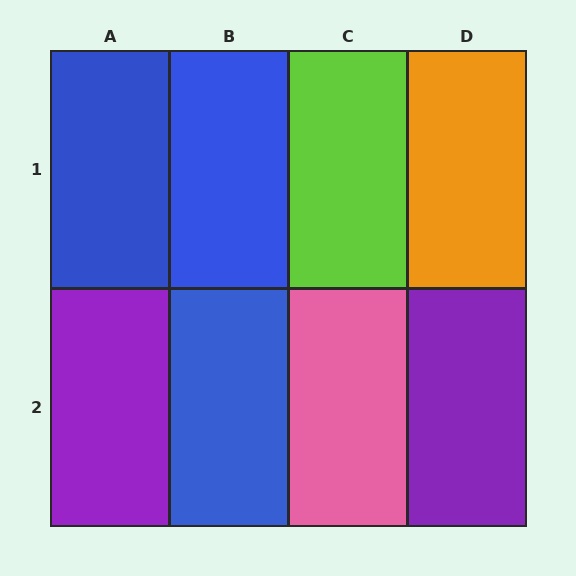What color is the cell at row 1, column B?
Blue.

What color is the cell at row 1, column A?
Blue.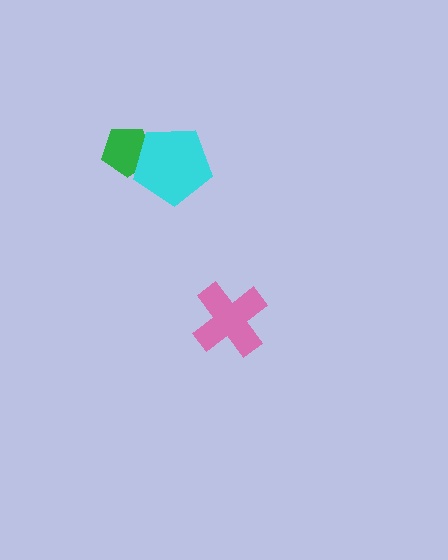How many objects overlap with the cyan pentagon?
1 object overlaps with the cyan pentagon.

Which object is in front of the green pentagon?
The cyan pentagon is in front of the green pentagon.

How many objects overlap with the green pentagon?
1 object overlaps with the green pentagon.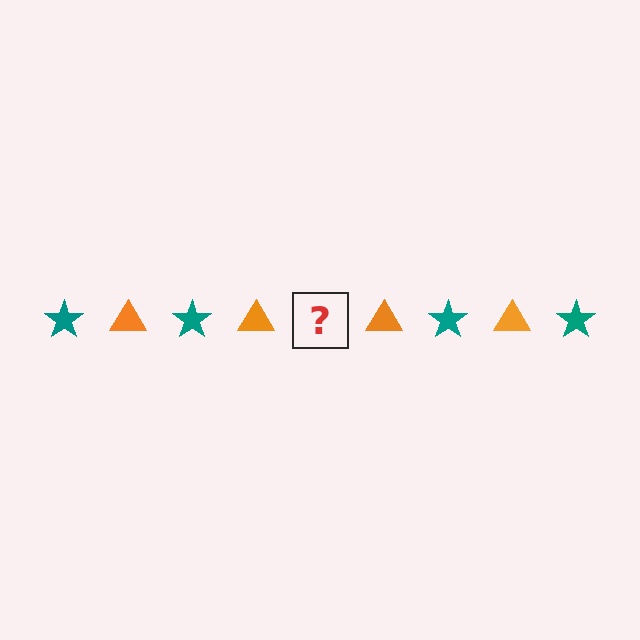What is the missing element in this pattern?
The missing element is a teal star.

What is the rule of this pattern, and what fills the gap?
The rule is that the pattern alternates between teal star and orange triangle. The gap should be filled with a teal star.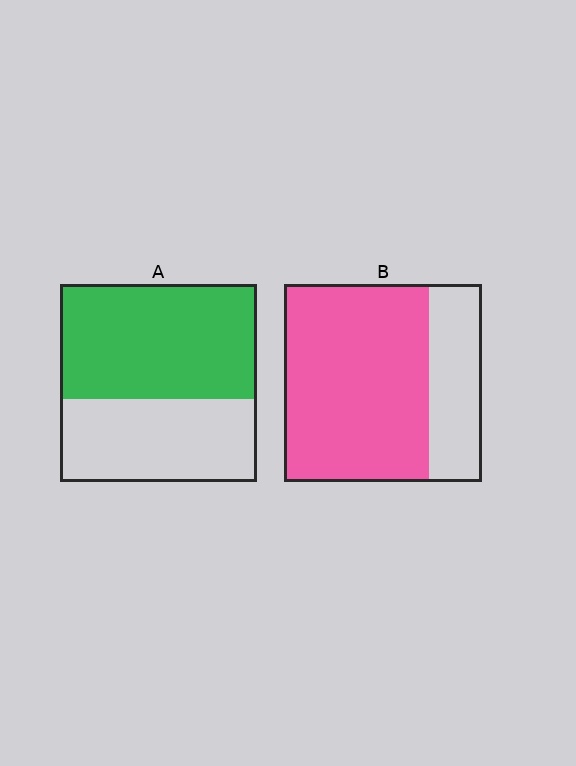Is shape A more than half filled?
Yes.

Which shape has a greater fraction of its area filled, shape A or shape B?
Shape B.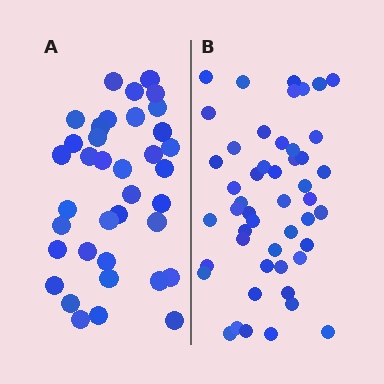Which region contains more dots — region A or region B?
Region B (the right region) has more dots.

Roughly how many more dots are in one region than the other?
Region B has roughly 12 or so more dots than region A.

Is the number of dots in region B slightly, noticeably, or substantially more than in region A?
Region B has noticeably more, but not dramatically so. The ratio is roughly 1.3 to 1.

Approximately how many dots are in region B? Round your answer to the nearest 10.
About 50 dots. (The exact count is 49, which rounds to 50.)